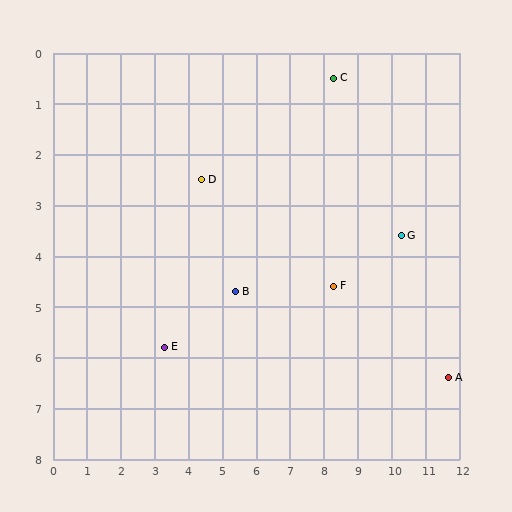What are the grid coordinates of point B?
Point B is at approximately (5.4, 4.7).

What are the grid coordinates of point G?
Point G is at approximately (10.3, 3.6).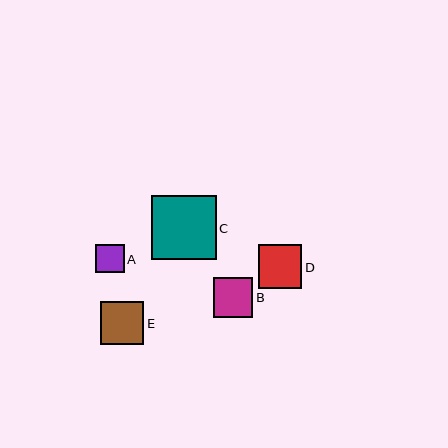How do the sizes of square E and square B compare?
Square E and square B are approximately the same size.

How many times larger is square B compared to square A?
Square B is approximately 1.4 times the size of square A.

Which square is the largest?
Square C is the largest with a size of approximately 64 pixels.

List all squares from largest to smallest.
From largest to smallest: C, D, E, B, A.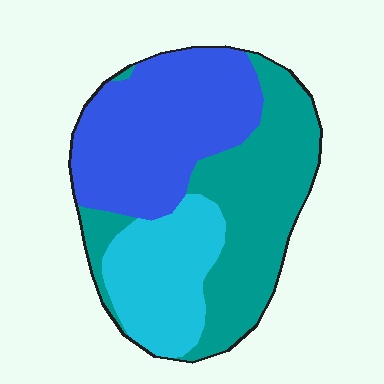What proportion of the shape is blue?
Blue covers 38% of the shape.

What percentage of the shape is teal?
Teal covers about 40% of the shape.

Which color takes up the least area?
Cyan, at roughly 25%.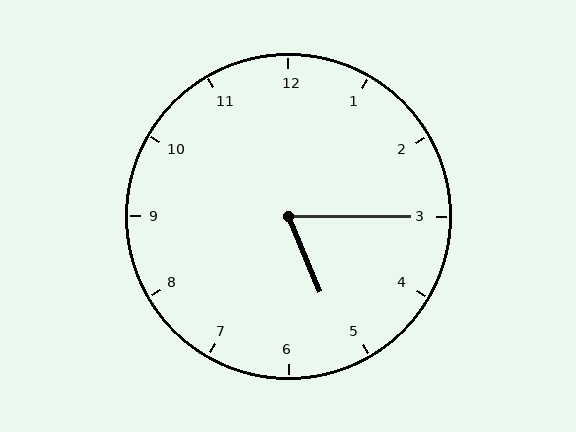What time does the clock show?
5:15.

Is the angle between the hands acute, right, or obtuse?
It is acute.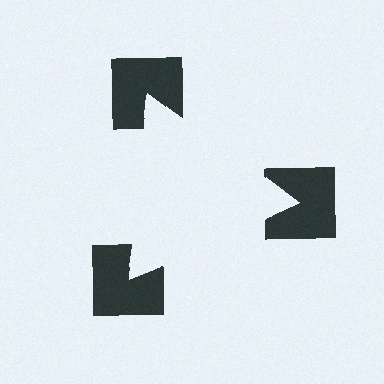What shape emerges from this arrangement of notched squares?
An illusory triangle — its edges are inferred from the aligned wedge cuts in the notched squares, not physically drawn.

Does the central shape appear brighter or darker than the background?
It typically appears slightly brighter than the background, even though no actual brightness change is drawn.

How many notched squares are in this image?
There are 3 — one at each vertex of the illusory triangle.